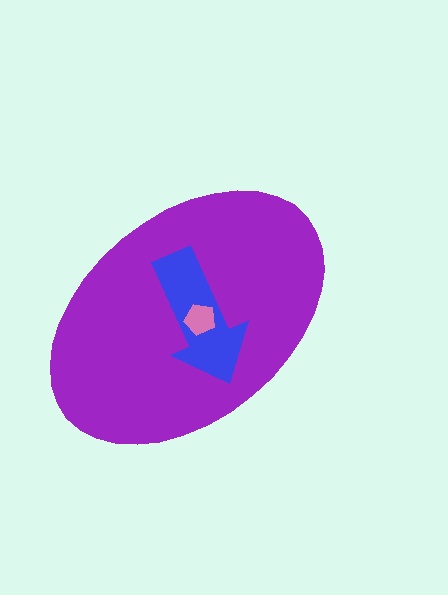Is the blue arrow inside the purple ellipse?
Yes.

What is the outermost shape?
The purple ellipse.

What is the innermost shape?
The pink pentagon.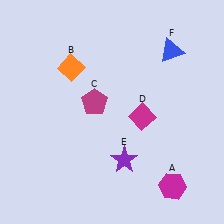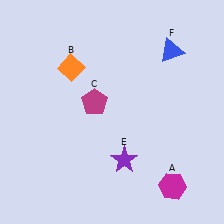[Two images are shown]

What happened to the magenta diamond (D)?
The magenta diamond (D) was removed in Image 2. It was in the bottom-right area of Image 1.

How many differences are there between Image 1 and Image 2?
There is 1 difference between the two images.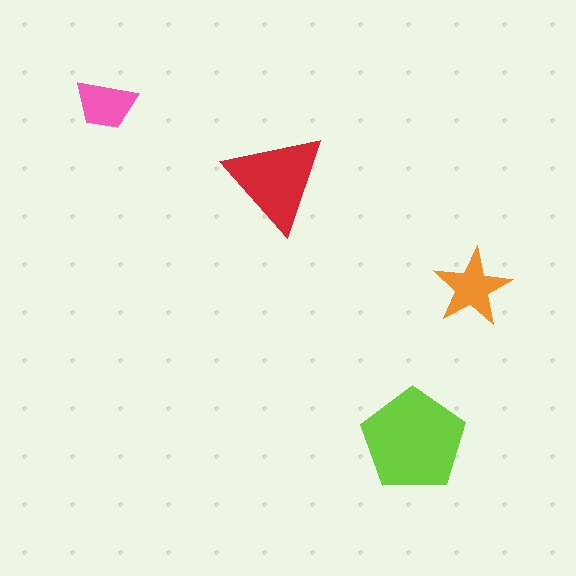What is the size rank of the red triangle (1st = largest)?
2nd.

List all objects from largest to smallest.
The lime pentagon, the red triangle, the orange star, the pink trapezoid.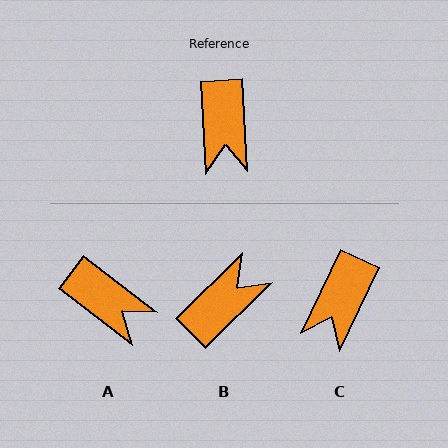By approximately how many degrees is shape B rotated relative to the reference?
Approximately 131 degrees counter-clockwise.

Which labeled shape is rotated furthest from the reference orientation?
B, about 131 degrees away.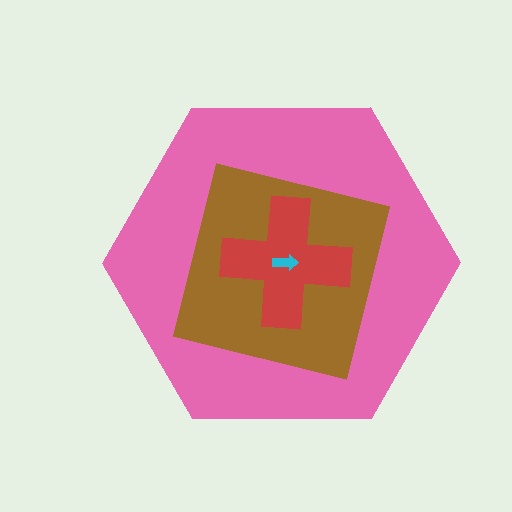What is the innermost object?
The cyan arrow.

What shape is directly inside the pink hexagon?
The brown square.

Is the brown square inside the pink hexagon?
Yes.